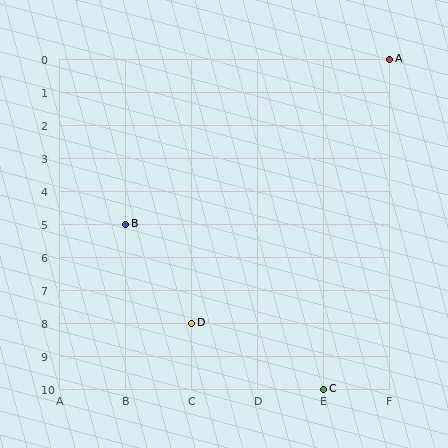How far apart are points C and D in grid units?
Points C and D are 2 columns and 2 rows apart (about 2.8 grid units diagonally).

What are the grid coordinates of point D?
Point D is at grid coordinates (C, 8).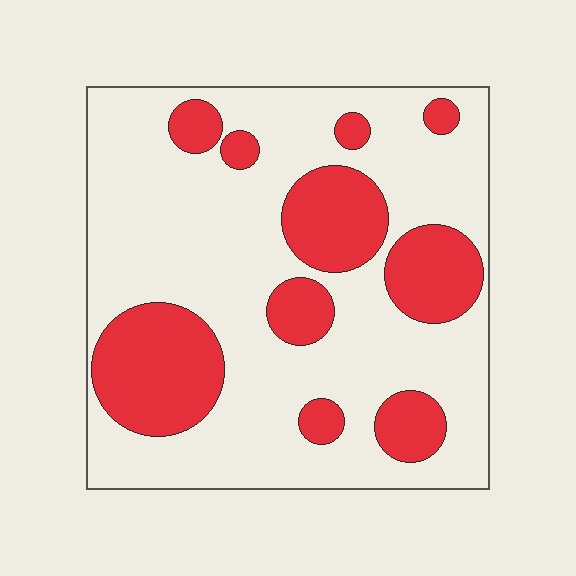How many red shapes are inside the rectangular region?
10.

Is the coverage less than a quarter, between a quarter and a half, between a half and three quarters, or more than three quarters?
Between a quarter and a half.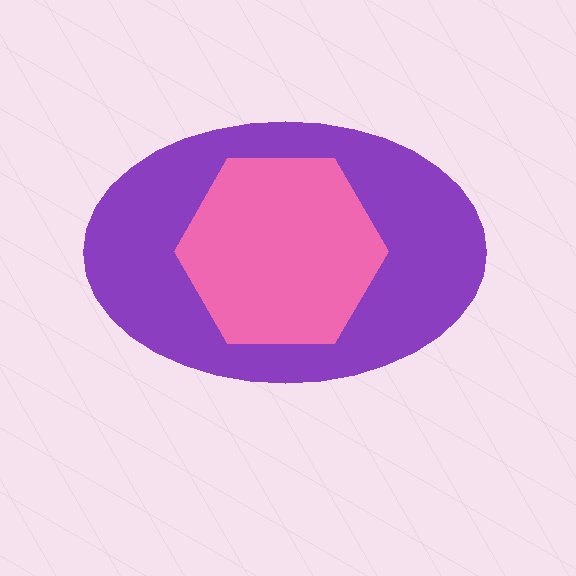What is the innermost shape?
The pink hexagon.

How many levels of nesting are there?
2.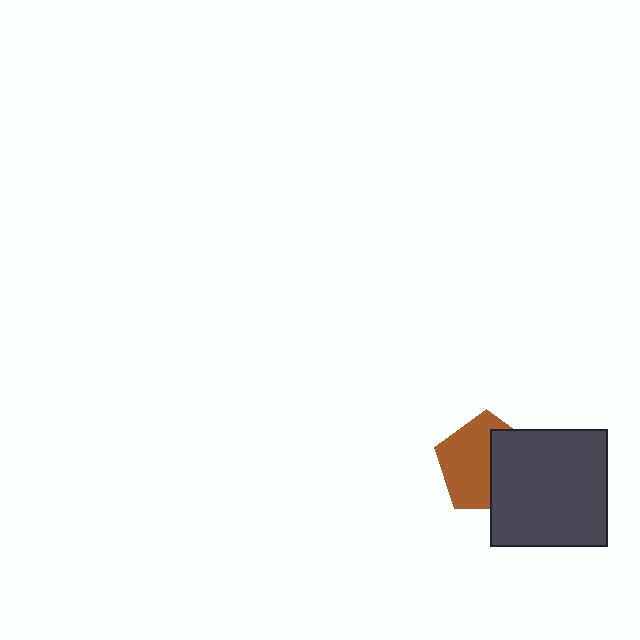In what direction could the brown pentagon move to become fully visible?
The brown pentagon could move left. That would shift it out from behind the dark gray rectangle entirely.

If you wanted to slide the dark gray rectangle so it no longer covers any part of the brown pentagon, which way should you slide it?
Slide it right — that is the most direct way to separate the two shapes.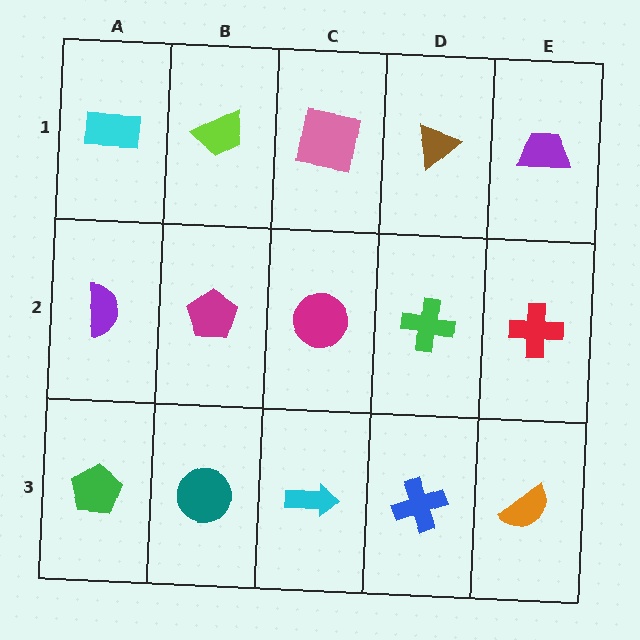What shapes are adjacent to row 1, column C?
A magenta circle (row 2, column C), a lime trapezoid (row 1, column B), a brown triangle (row 1, column D).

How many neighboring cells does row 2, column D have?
4.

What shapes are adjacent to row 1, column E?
A red cross (row 2, column E), a brown triangle (row 1, column D).